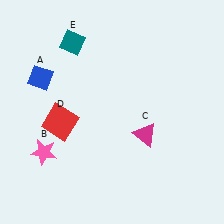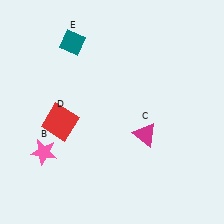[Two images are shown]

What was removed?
The blue diamond (A) was removed in Image 2.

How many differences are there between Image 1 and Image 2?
There is 1 difference between the two images.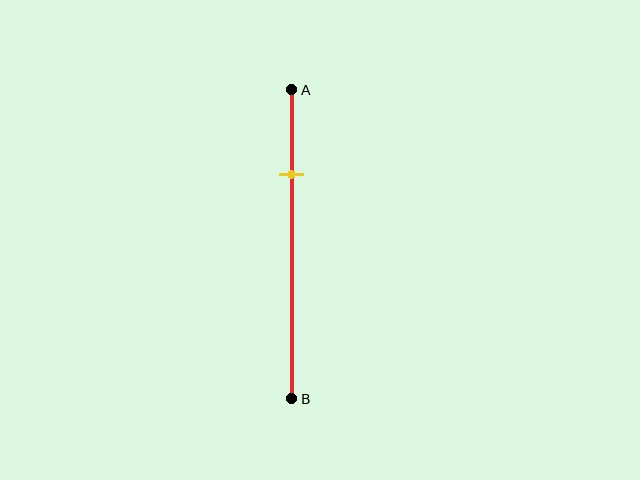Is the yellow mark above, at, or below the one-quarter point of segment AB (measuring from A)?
The yellow mark is approximately at the one-quarter point of segment AB.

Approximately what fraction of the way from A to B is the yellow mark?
The yellow mark is approximately 25% of the way from A to B.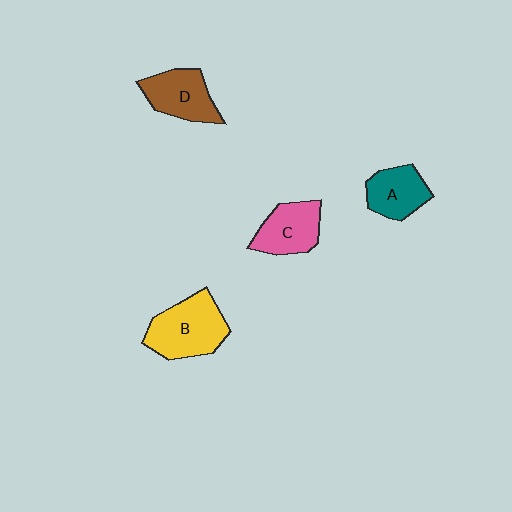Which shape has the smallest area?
Shape A (teal).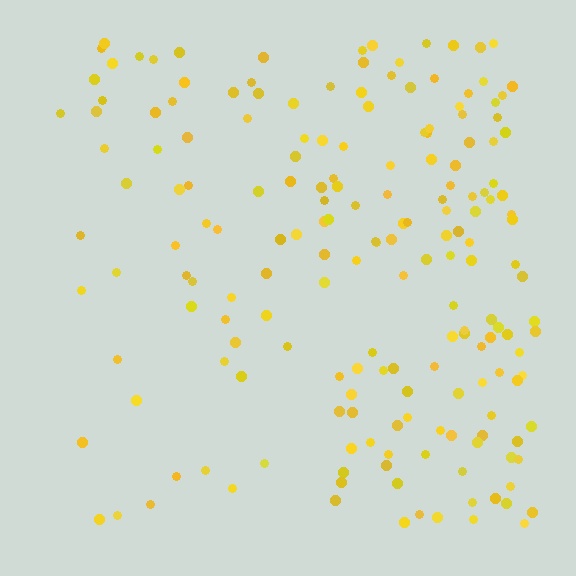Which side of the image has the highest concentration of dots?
The right.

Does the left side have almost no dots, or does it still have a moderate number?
Still a moderate number, just noticeably fewer than the right.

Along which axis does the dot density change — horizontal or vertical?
Horizontal.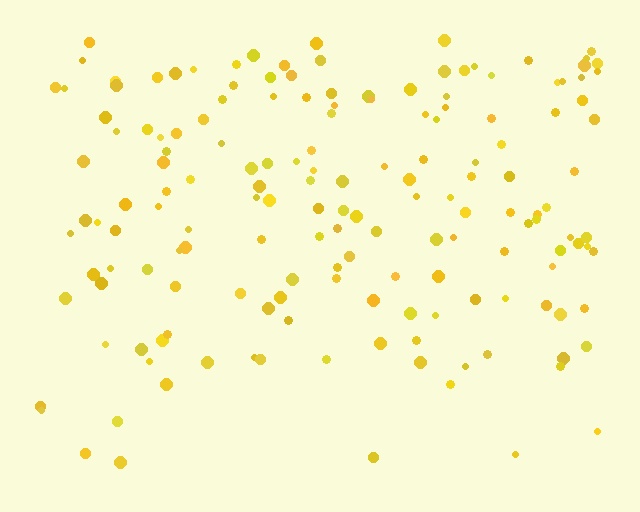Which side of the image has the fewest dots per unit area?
The bottom.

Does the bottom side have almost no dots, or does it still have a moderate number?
Still a moderate number, just noticeably fewer than the top.